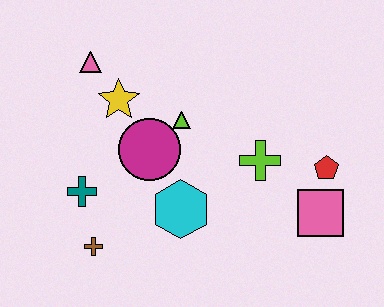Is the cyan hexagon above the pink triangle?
No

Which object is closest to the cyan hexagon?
The magenta circle is closest to the cyan hexagon.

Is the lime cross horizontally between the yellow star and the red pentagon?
Yes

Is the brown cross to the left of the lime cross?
Yes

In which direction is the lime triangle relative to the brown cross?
The lime triangle is above the brown cross.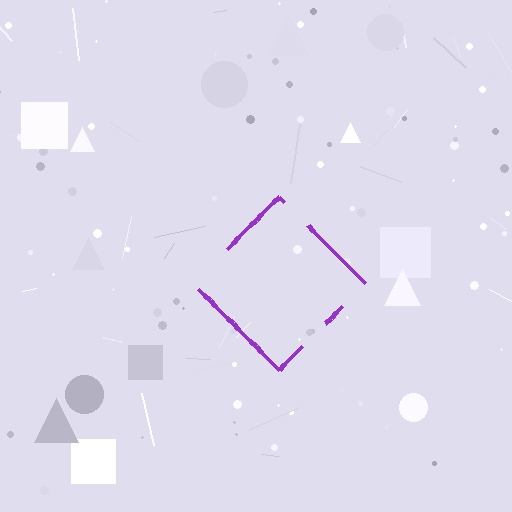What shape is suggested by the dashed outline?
The dashed outline suggests a diamond.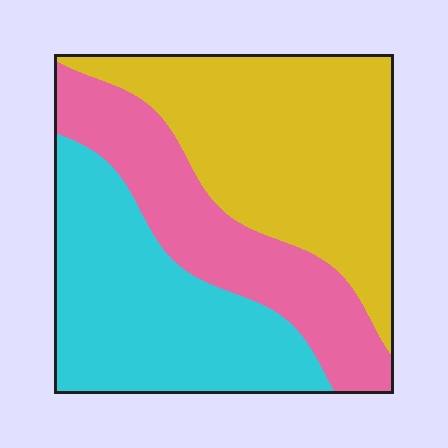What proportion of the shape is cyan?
Cyan covers around 35% of the shape.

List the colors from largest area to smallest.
From largest to smallest: yellow, cyan, pink.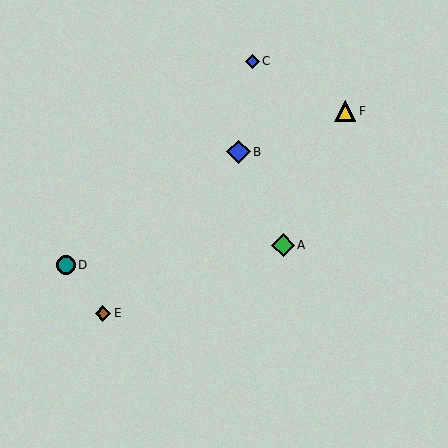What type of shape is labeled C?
Shape C is a blue diamond.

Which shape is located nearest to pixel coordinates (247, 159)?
The blue diamond (labeled B) at (238, 152) is nearest to that location.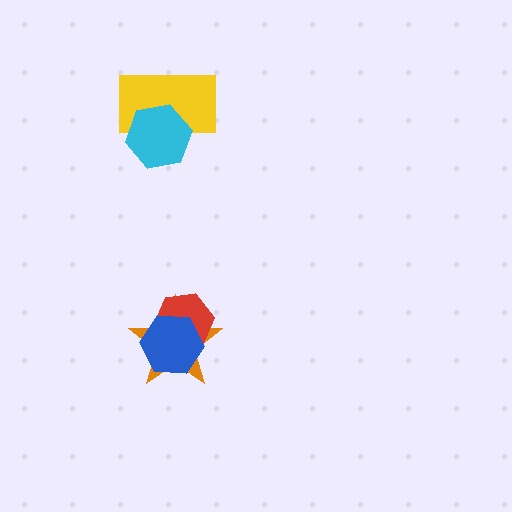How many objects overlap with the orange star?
2 objects overlap with the orange star.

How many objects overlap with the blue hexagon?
2 objects overlap with the blue hexagon.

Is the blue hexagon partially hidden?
No, no other shape covers it.